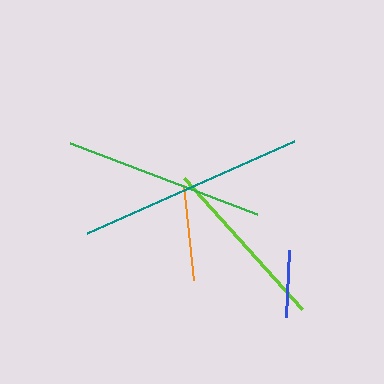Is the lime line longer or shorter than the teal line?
The teal line is longer than the lime line.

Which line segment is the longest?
The teal line is the longest at approximately 227 pixels.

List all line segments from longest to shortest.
From longest to shortest: teal, green, lime, orange, blue.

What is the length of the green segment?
The green segment is approximately 200 pixels long.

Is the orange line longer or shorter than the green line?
The green line is longer than the orange line.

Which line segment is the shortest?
The blue line is the shortest at approximately 67 pixels.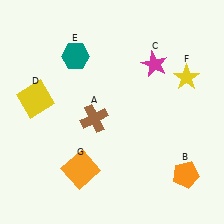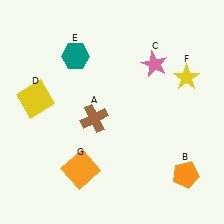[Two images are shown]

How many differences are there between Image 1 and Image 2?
There is 1 difference between the two images.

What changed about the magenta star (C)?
In Image 1, C is magenta. In Image 2, it changed to pink.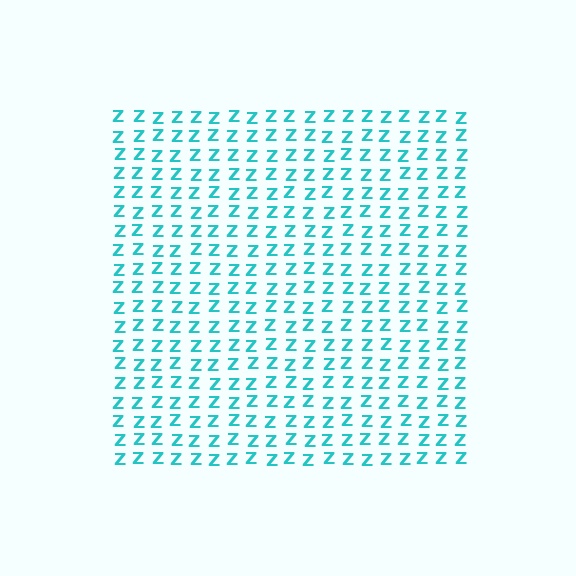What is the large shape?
The large shape is a square.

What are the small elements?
The small elements are letter Z's.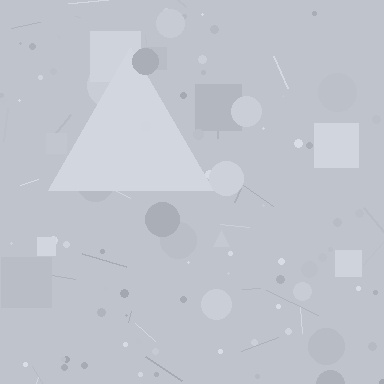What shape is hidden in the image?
A triangle is hidden in the image.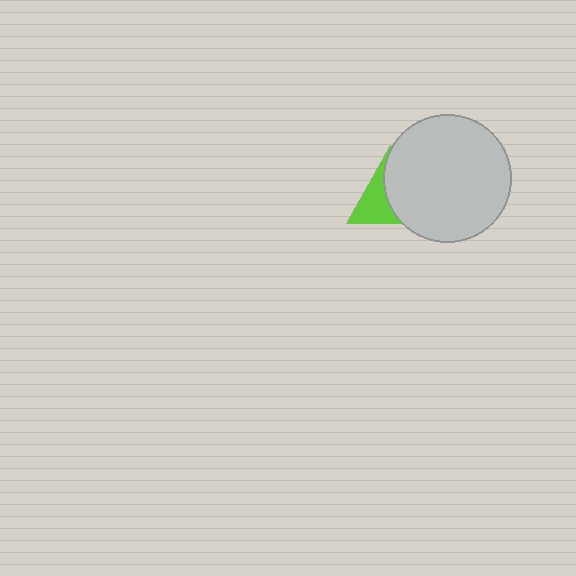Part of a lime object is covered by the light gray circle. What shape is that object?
It is a triangle.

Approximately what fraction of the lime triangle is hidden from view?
Roughly 57% of the lime triangle is hidden behind the light gray circle.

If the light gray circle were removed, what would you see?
You would see the complete lime triangle.